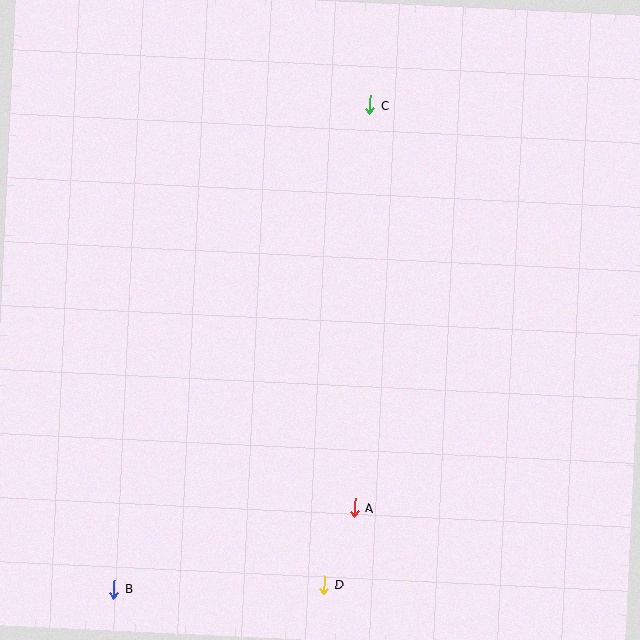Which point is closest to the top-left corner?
Point C is closest to the top-left corner.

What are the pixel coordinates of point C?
Point C is at (370, 105).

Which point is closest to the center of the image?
Point A at (355, 507) is closest to the center.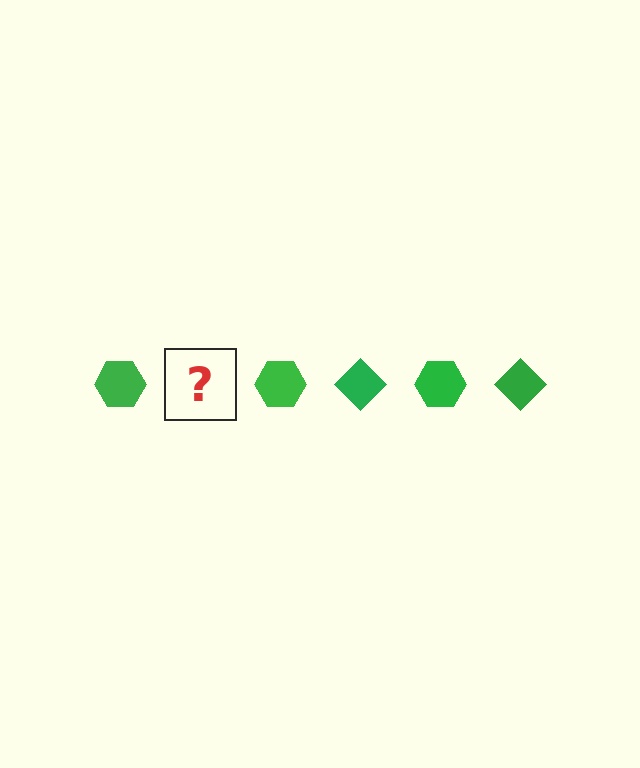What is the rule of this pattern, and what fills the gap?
The rule is that the pattern cycles through hexagon, diamond shapes in green. The gap should be filled with a green diamond.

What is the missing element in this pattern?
The missing element is a green diamond.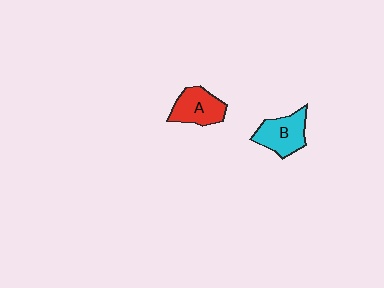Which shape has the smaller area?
Shape A (red).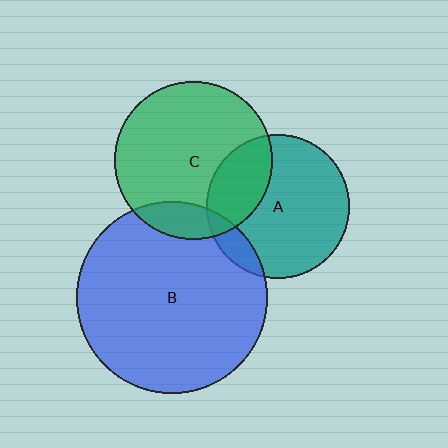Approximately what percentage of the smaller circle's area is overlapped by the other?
Approximately 25%.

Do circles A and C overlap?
Yes.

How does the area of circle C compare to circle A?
Approximately 1.2 times.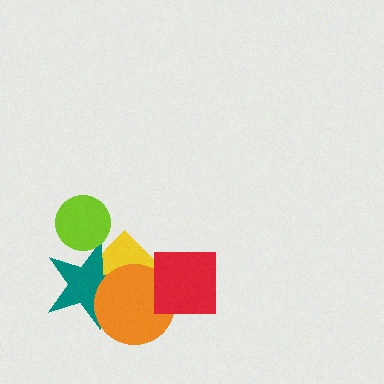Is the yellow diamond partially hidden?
Yes, it is partially covered by another shape.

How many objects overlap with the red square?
2 objects overlap with the red square.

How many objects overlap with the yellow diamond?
3 objects overlap with the yellow diamond.